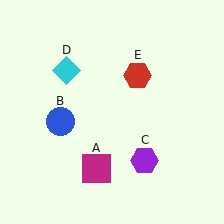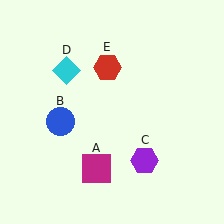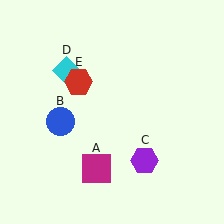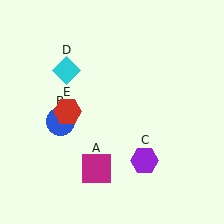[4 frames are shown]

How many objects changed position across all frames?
1 object changed position: red hexagon (object E).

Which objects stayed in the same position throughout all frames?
Magenta square (object A) and blue circle (object B) and purple hexagon (object C) and cyan diamond (object D) remained stationary.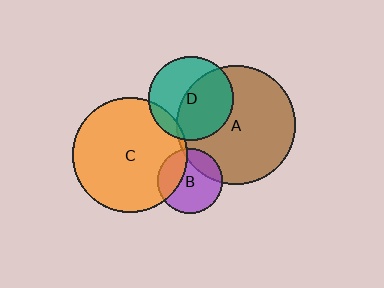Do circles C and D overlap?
Yes.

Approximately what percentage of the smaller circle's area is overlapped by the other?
Approximately 10%.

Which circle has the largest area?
Circle A (brown).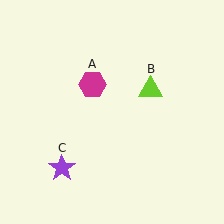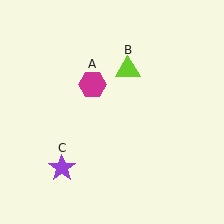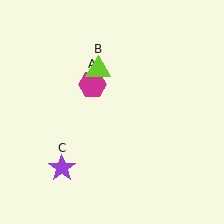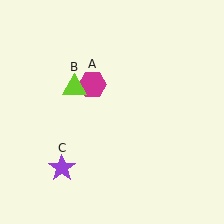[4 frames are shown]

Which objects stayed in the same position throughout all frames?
Magenta hexagon (object A) and purple star (object C) remained stationary.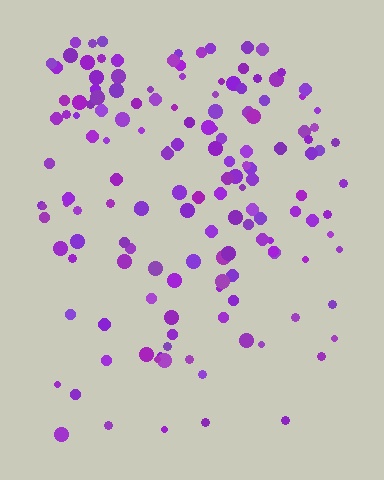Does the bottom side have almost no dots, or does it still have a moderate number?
Still a moderate number, just noticeably fewer than the top.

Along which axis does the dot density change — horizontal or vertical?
Vertical.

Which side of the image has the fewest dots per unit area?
The bottom.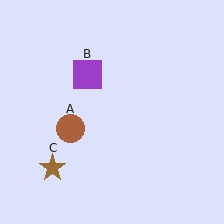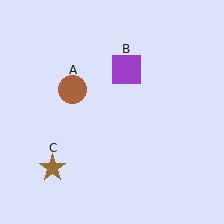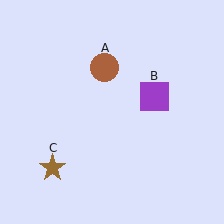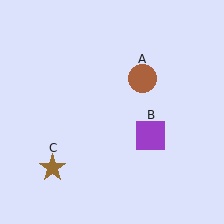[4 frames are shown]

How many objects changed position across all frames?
2 objects changed position: brown circle (object A), purple square (object B).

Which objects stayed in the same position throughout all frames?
Brown star (object C) remained stationary.